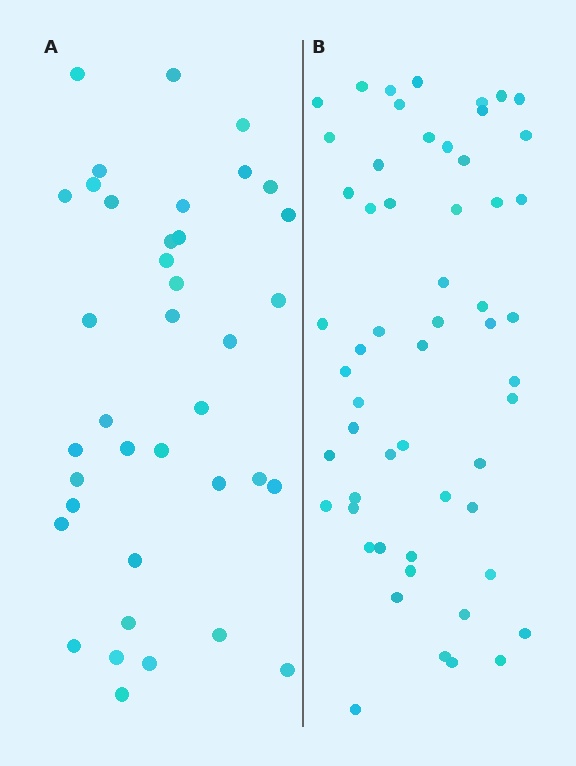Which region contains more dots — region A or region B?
Region B (the right region) has more dots.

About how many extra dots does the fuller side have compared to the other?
Region B has approximately 20 more dots than region A.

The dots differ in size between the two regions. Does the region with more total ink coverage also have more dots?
No. Region A has more total ink coverage because its dots are larger, but region B actually contains more individual dots. Total area can be misleading — the number of items is what matters here.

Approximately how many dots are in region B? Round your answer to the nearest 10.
About 60 dots. (The exact count is 56, which rounds to 60.)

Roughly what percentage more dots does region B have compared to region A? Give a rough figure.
About 45% more.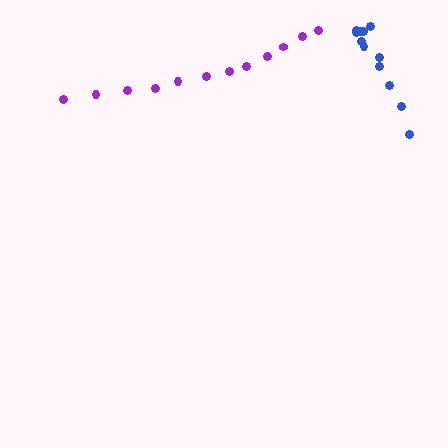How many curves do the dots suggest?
There are 2 distinct paths.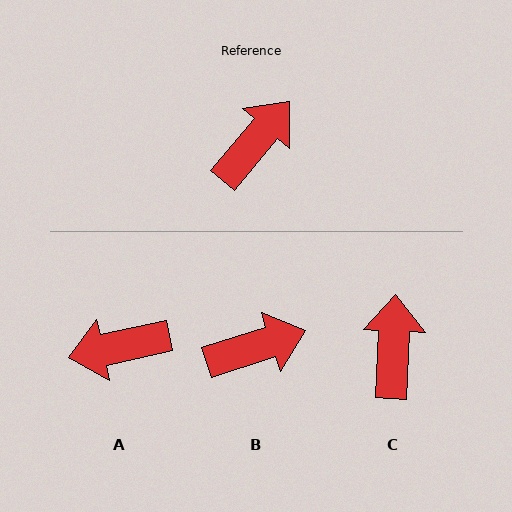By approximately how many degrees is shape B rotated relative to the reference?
Approximately 32 degrees clockwise.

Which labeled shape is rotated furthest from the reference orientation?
A, about 142 degrees away.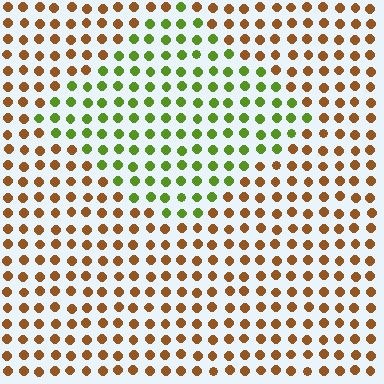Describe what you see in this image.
The image is filled with small brown elements in a uniform arrangement. A diamond-shaped region is visible where the elements are tinted to a slightly different hue, forming a subtle color boundary.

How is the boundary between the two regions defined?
The boundary is defined purely by a slight shift in hue (about 65 degrees). Spacing, size, and orientation are identical on both sides.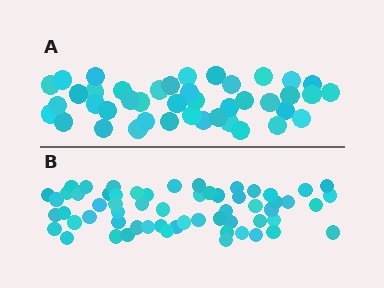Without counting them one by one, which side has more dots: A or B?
Region B (the bottom region) has more dots.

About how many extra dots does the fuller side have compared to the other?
Region B has approximately 20 more dots than region A.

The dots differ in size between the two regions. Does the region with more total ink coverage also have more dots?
No. Region A has more total ink coverage because its dots are larger, but region B actually contains more individual dots. Total area can be misleading — the number of items is what matters here.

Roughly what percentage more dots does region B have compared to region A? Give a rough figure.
About 45% more.